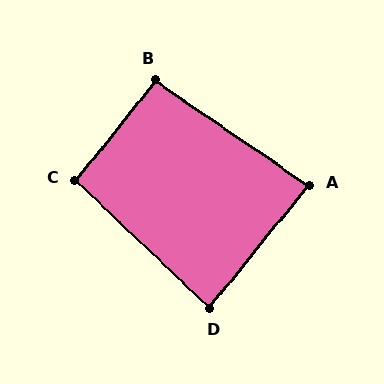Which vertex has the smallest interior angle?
A, at approximately 85 degrees.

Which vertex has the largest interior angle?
C, at approximately 95 degrees.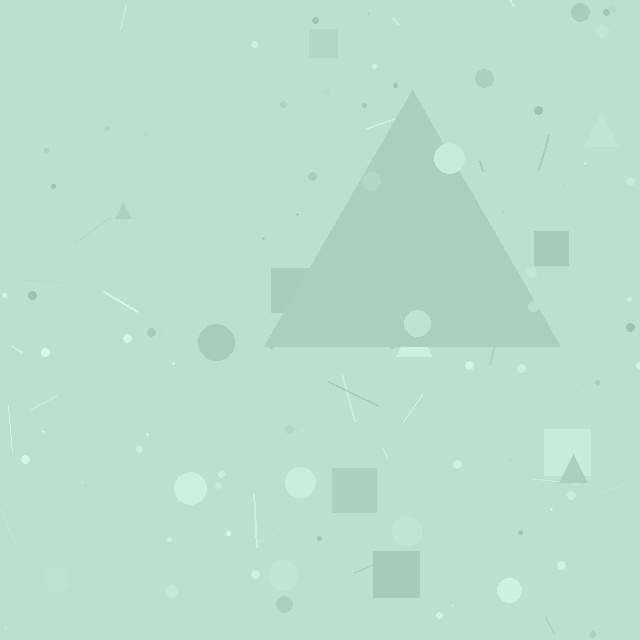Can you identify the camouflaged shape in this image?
The camouflaged shape is a triangle.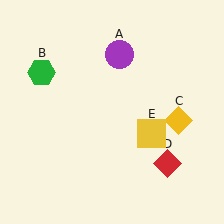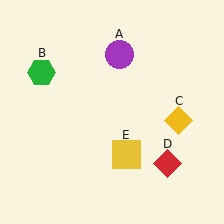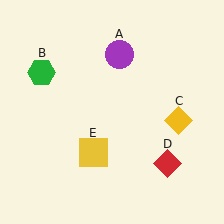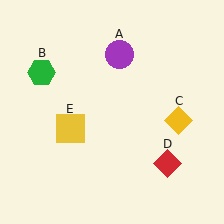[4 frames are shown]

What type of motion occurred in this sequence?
The yellow square (object E) rotated clockwise around the center of the scene.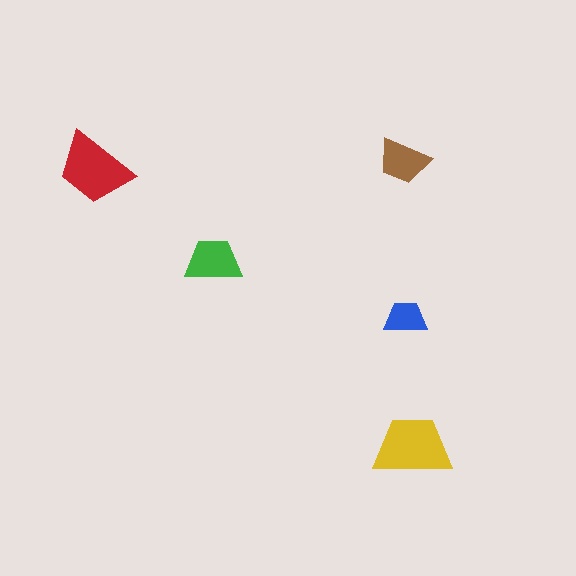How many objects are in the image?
There are 5 objects in the image.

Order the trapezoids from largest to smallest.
the yellow one, the red one, the green one, the brown one, the blue one.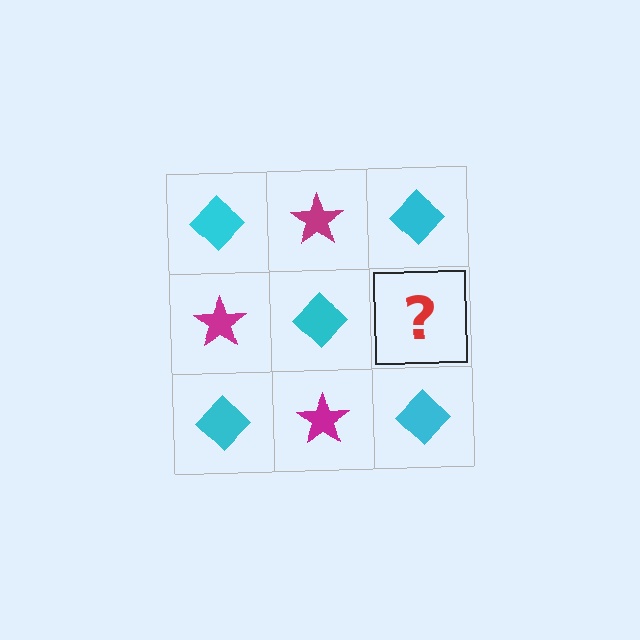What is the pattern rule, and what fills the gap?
The rule is that it alternates cyan diamond and magenta star in a checkerboard pattern. The gap should be filled with a magenta star.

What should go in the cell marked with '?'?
The missing cell should contain a magenta star.